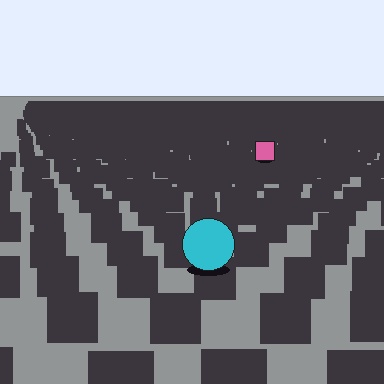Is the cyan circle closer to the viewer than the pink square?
Yes. The cyan circle is closer — you can tell from the texture gradient: the ground texture is coarser near it.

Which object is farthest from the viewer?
The pink square is farthest from the viewer. It appears smaller and the ground texture around it is denser.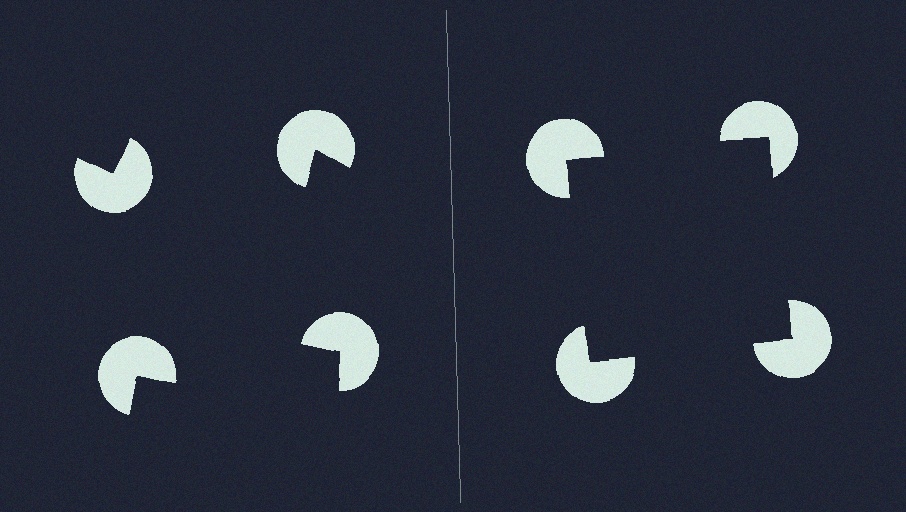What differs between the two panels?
The pac-man discs are positioned identically on both sides; only the wedge orientations differ. On the right they align to a square; on the left they are misaligned.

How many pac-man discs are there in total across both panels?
8 — 4 on each side.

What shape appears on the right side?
An illusory square.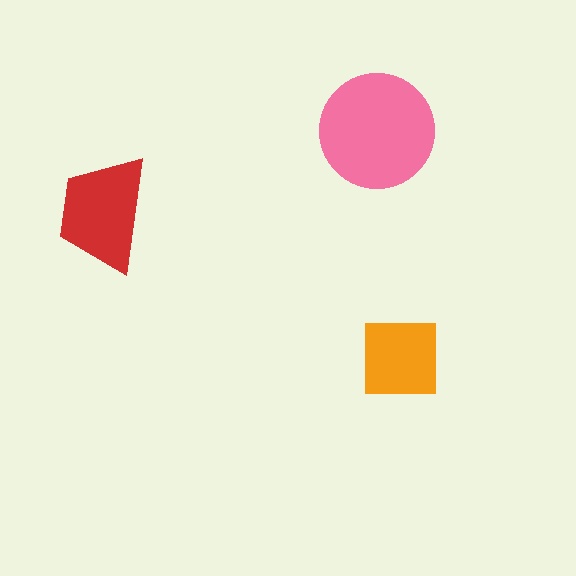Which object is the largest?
The pink circle.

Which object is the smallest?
The orange square.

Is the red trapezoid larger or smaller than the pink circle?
Smaller.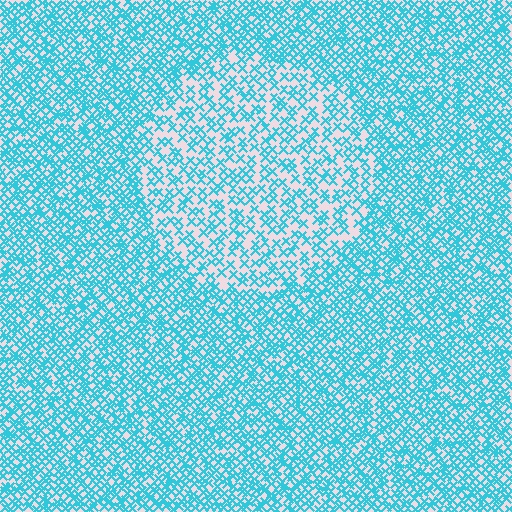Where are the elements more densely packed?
The elements are more densely packed outside the circle boundary.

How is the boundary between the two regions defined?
The boundary is defined by a change in element density (approximately 1.8x ratio). All elements are the same color, size, and shape.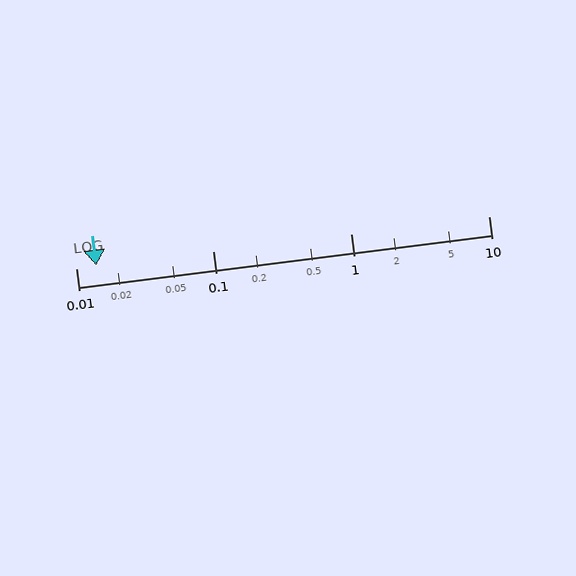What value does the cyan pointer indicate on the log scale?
The pointer indicates approximately 0.014.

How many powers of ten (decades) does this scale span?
The scale spans 3 decades, from 0.01 to 10.